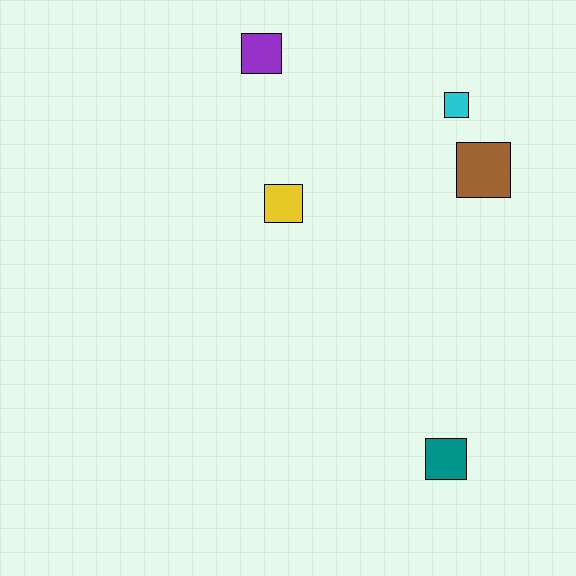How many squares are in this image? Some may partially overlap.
There are 5 squares.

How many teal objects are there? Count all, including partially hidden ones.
There is 1 teal object.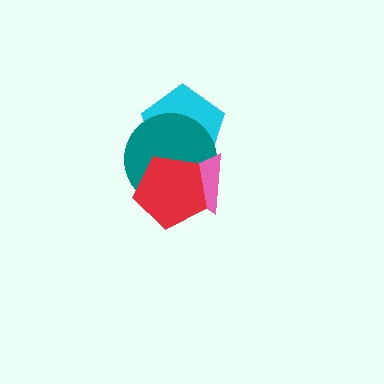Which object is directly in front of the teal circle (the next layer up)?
The pink triangle is directly in front of the teal circle.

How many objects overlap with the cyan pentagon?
3 objects overlap with the cyan pentagon.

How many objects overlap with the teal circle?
3 objects overlap with the teal circle.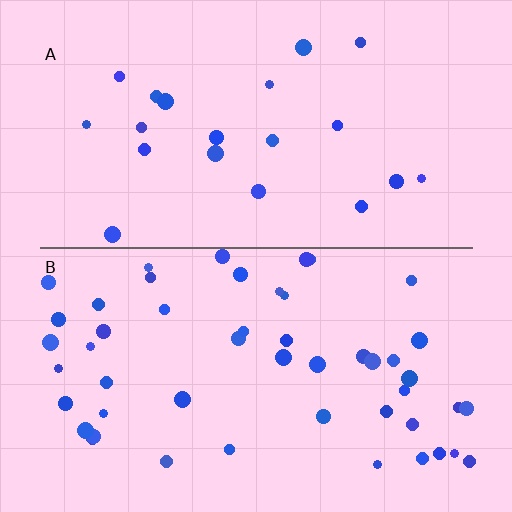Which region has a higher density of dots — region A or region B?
B (the bottom).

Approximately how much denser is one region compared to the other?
Approximately 2.4× — region B over region A.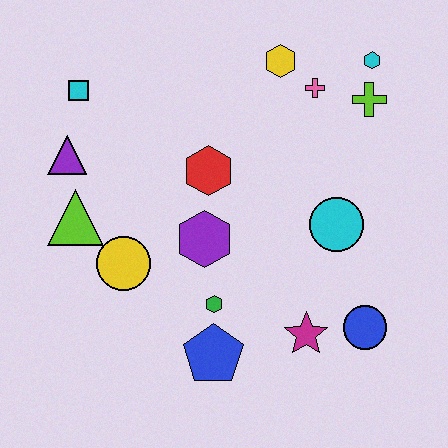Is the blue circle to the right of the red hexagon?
Yes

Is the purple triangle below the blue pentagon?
No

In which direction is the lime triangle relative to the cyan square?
The lime triangle is below the cyan square.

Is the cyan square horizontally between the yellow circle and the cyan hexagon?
No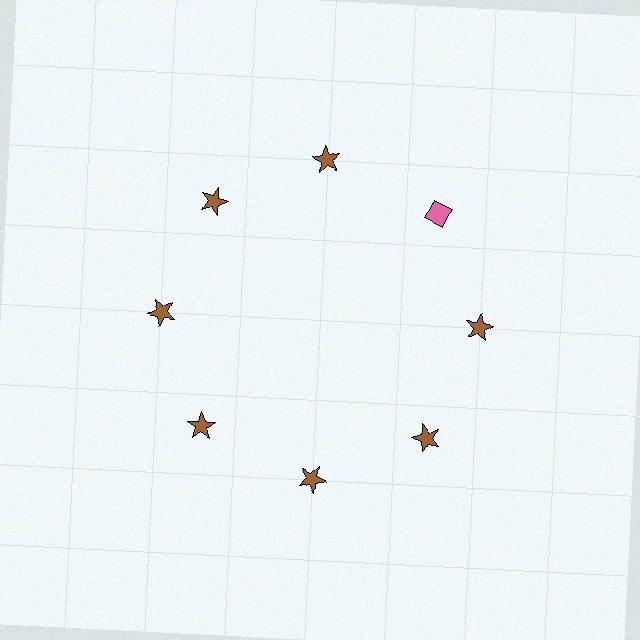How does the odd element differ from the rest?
It differs in both color (pink instead of brown) and shape (diamond instead of star).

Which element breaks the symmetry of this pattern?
The pink diamond at roughly the 2 o'clock position breaks the symmetry. All other shapes are brown stars.